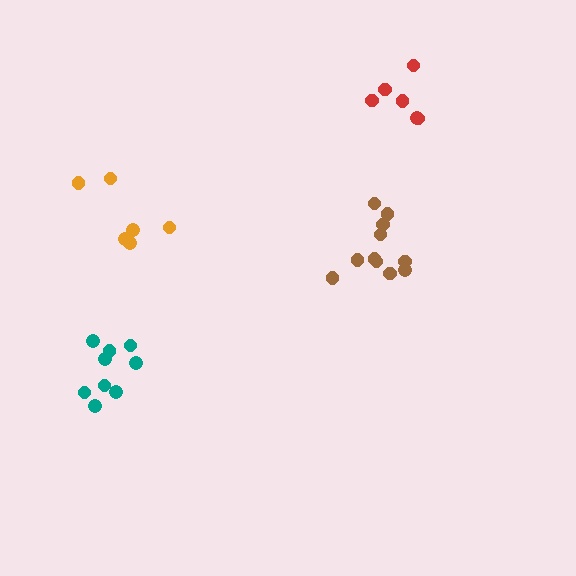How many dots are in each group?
Group 1: 9 dots, Group 2: 11 dots, Group 3: 6 dots, Group 4: 6 dots (32 total).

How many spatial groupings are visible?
There are 4 spatial groupings.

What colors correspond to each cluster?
The clusters are colored: teal, brown, orange, red.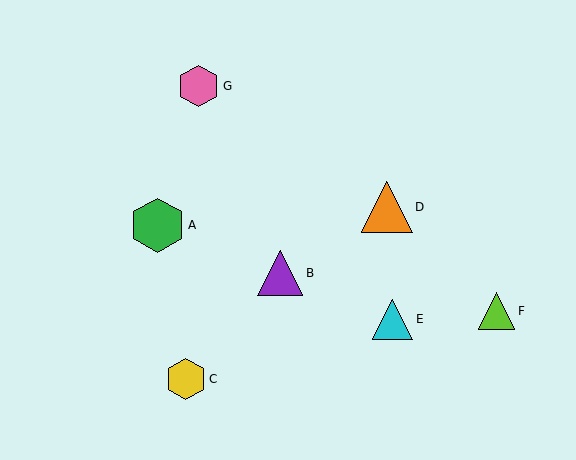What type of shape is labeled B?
Shape B is a purple triangle.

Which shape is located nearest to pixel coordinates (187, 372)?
The yellow hexagon (labeled C) at (186, 379) is nearest to that location.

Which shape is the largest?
The green hexagon (labeled A) is the largest.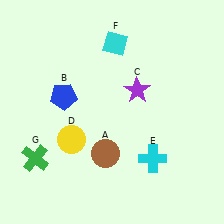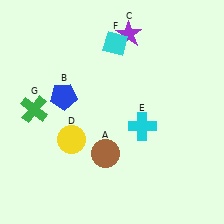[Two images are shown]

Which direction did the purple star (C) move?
The purple star (C) moved up.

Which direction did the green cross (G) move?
The green cross (G) moved up.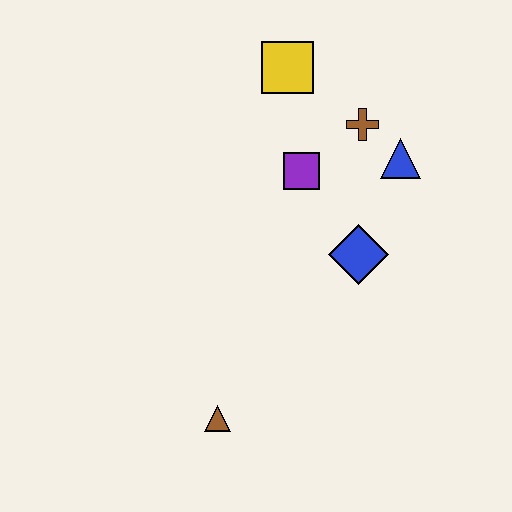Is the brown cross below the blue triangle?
No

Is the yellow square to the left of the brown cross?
Yes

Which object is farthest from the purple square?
The brown triangle is farthest from the purple square.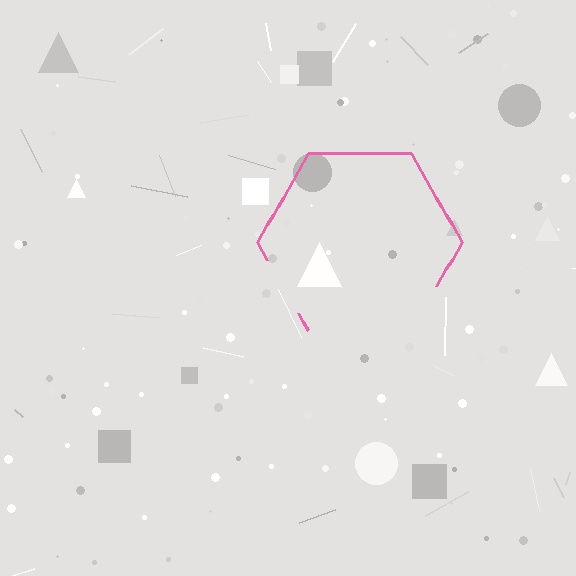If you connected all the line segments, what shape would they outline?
They would outline a hexagon.